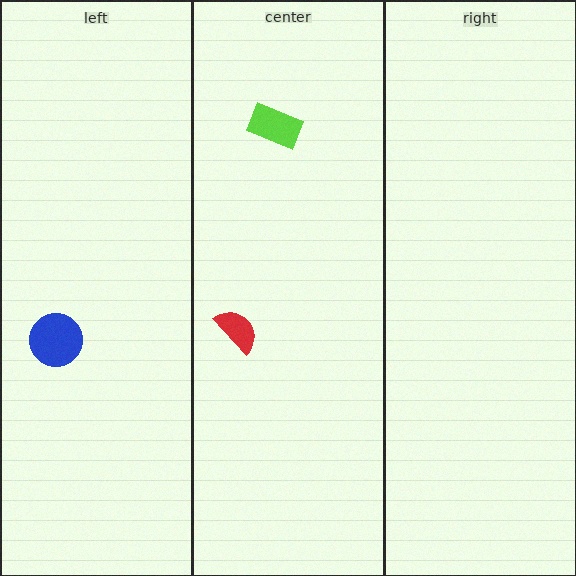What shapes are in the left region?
The blue circle.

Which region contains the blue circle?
The left region.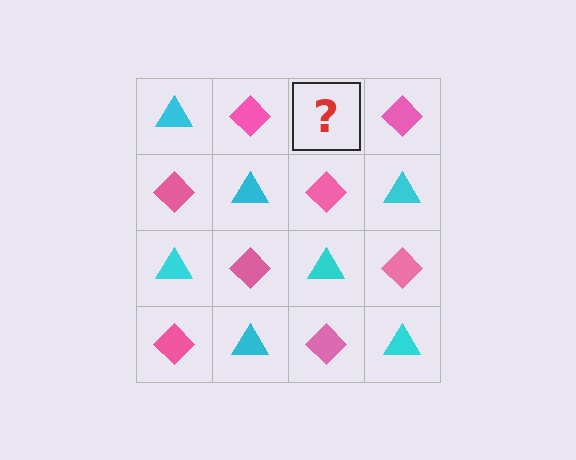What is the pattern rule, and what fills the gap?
The rule is that it alternates cyan triangle and pink diamond in a checkerboard pattern. The gap should be filled with a cyan triangle.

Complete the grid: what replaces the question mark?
The question mark should be replaced with a cyan triangle.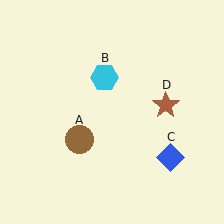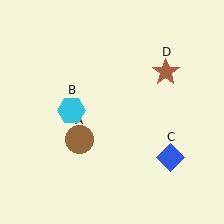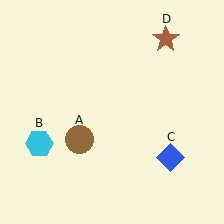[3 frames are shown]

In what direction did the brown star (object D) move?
The brown star (object D) moved up.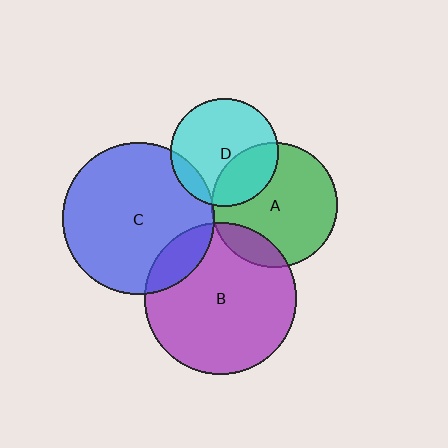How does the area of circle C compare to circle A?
Approximately 1.5 times.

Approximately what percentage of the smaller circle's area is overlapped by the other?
Approximately 15%.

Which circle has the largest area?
Circle B (purple).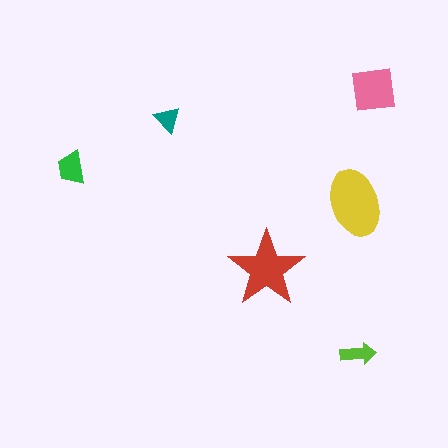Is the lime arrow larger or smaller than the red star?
Smaller.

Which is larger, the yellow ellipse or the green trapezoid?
The yellow ellipse.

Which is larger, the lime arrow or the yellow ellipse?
The yellow ellipse.